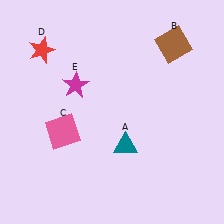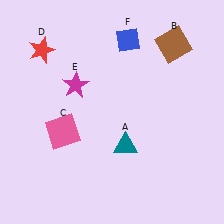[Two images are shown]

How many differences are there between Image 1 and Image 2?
There is 1 difference between the two images.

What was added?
A blue diamond (F) was added in Image 2.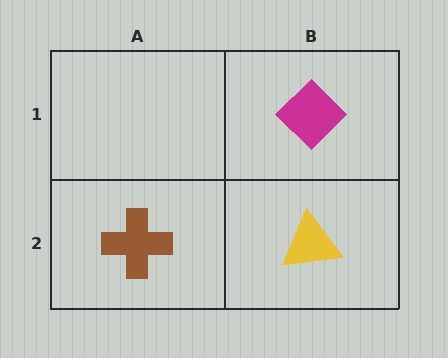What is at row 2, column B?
A yellow triangle.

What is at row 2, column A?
A brown cross.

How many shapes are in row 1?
1 shape.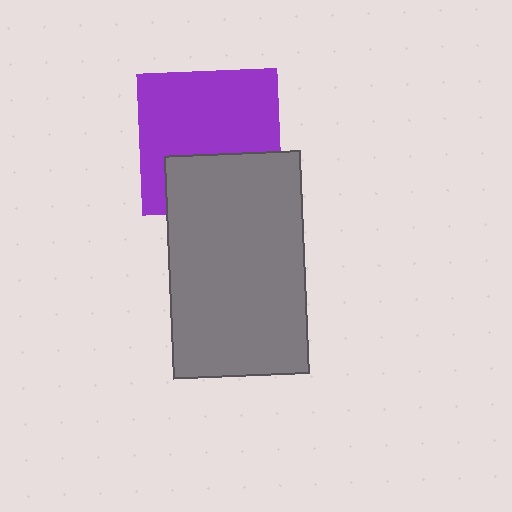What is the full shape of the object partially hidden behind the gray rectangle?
The partially hidden object is a purple square.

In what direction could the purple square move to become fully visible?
The purple square could move up. That would shift it out from behind the gray rectangle entirely.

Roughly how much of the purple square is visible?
About half of it is visible (roughly 65%).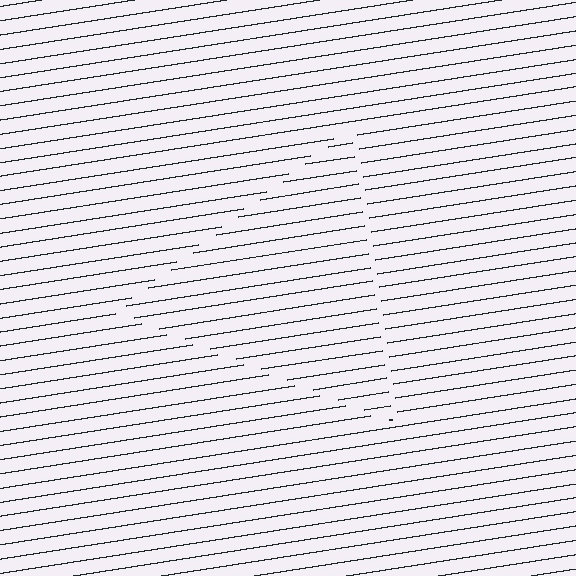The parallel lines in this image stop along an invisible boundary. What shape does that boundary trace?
An illusory triangle. The interior of the shape contains the same grating, shifted by half a period — the contour is defined by the phase discontinuity where line-ends from the inner and outer gratings abut.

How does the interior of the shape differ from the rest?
The interior of the shape contains the same grating, shifted by half a period — the contour is defined by the phase discontinuity where line-ends from the inner and outer gratings abut.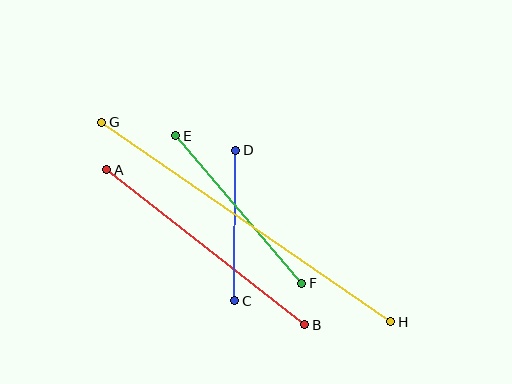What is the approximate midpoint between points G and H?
The midpoint is at approximately (246, 222) pixels.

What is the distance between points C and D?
The distance is approximately 151 pixels.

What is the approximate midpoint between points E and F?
The midpoint is at approximately (239, 210) pixels.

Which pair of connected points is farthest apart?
Points G and H are farthest apart.